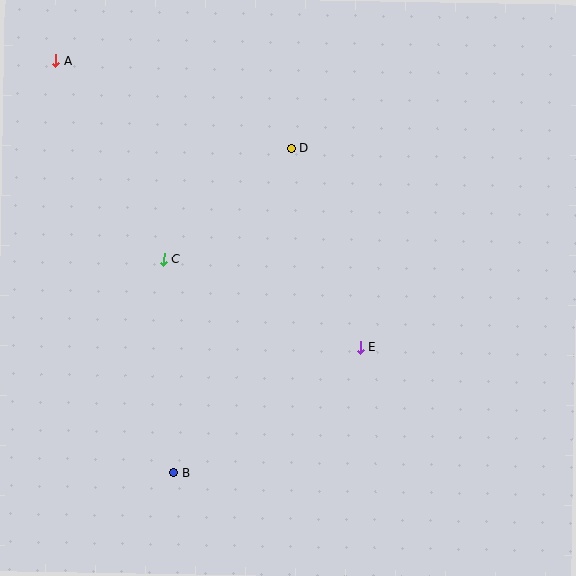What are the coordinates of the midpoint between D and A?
The midpoint between D and A is at (174, 105).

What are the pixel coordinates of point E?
Point E is at (361, 347).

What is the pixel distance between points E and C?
The distance between E and C is 216 pixels.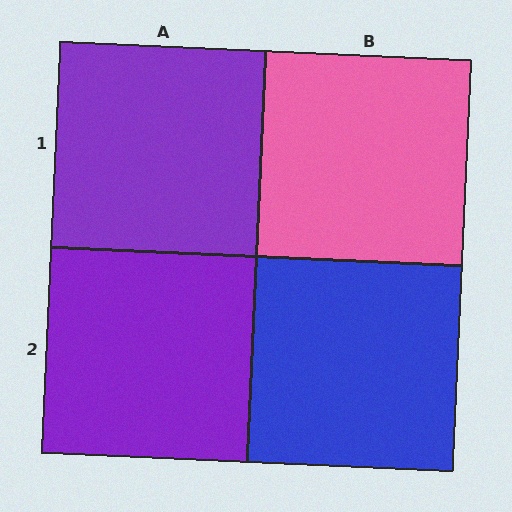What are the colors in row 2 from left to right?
Purple, blue.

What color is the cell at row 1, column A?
Purple.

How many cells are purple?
2 cells are purple.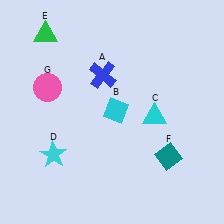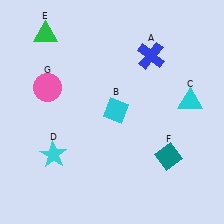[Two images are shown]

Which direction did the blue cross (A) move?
The blue cross (A) moved right.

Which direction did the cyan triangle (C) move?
The cyan triangle (C) moved right.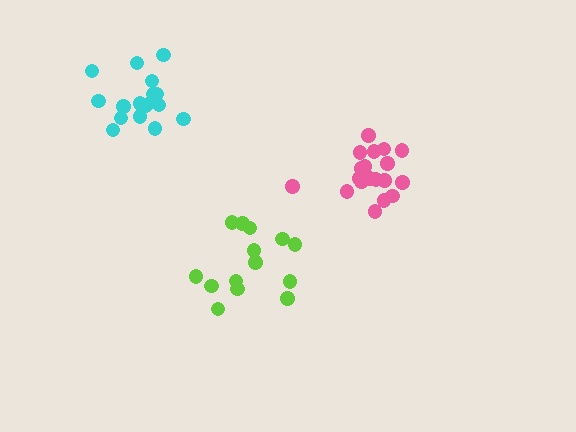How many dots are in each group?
Group 1: 19 dots, Group 2: 17 dots, Group 3: 14 dots (50 total).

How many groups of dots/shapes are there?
There are 3 groups.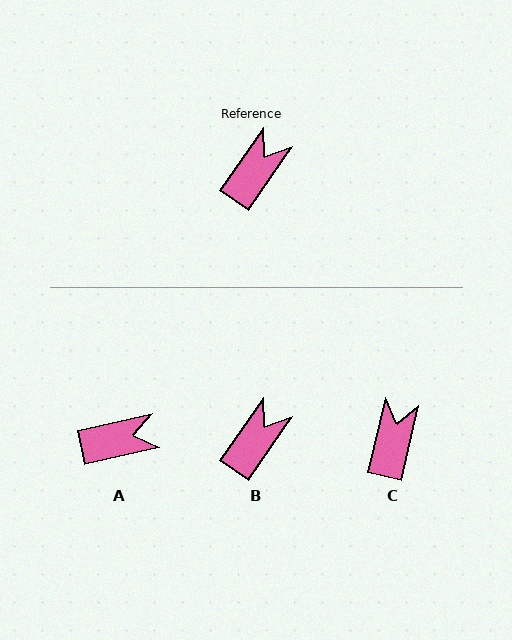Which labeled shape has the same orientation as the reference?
B.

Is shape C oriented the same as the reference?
No, it is off by about 21 degrees.